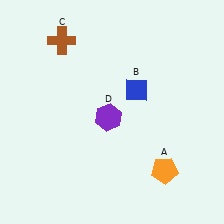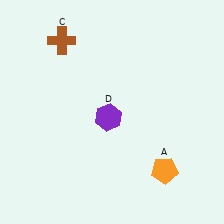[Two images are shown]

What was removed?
The blue diamond (B) was removed in Image 2.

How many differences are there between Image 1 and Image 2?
There is 1 difference between the two images.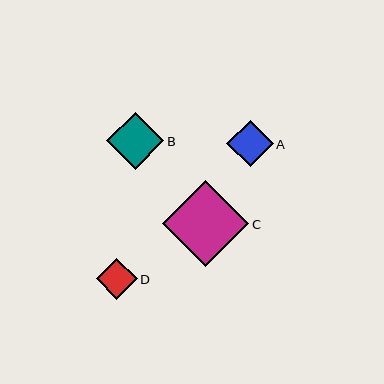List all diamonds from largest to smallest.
From largest to smallest: C, B, A, D.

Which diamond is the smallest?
Diamond D is the smallest with a size of approximately 41 pixels.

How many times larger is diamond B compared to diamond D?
Diamond B is approximately 1.4 times the size of diamond D.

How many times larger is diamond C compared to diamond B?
Diamond C is approximately 1.5 times the size of diamond B.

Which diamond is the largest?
Diamond C is the largest with a size of approximately 86 pixels.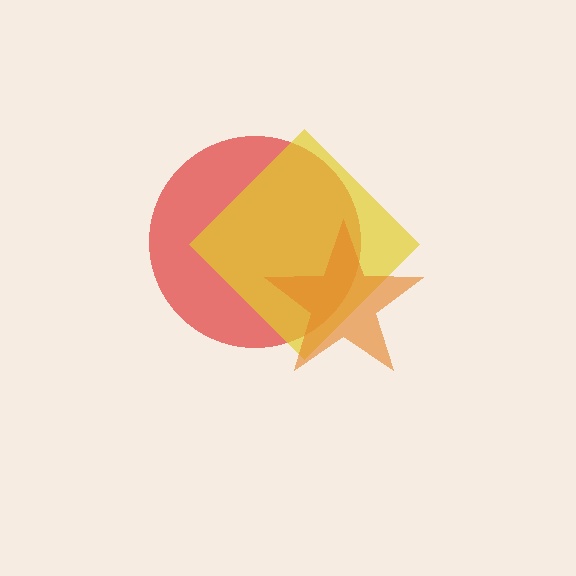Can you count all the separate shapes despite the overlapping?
Yes, there are 3 separate shapes.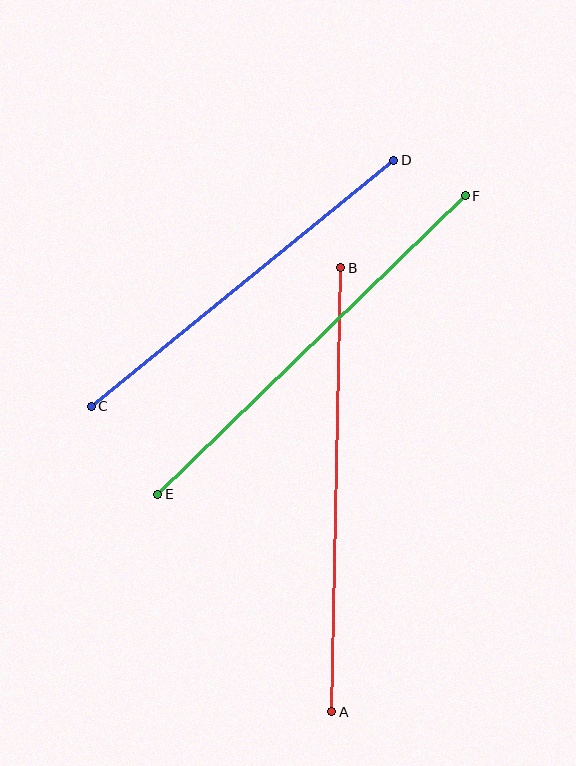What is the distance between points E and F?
The distance is approximately 429 pixels.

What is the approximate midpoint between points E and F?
The midpoint is at approximately (312, 345) pixels.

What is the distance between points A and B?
The distance is approximately 444 pixels.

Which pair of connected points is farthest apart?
Points A and B are farthest apart.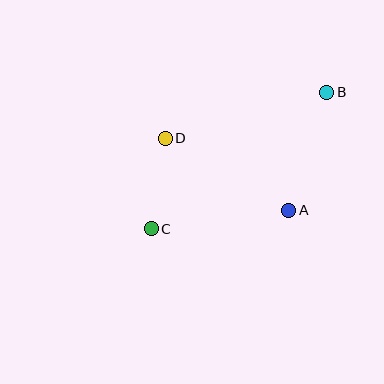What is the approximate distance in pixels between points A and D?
The distance between A and D is approximately 143 pixels.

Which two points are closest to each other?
Points C and D are closest to each other.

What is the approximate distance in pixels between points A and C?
The distance between A and C is approximately 139 pixels.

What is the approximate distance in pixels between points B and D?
The distance between B and D is approximately 168 pixels.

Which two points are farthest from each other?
Points B and C are farthest from each other.